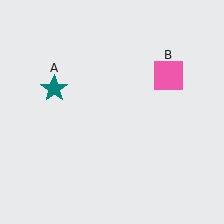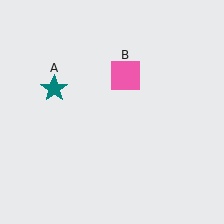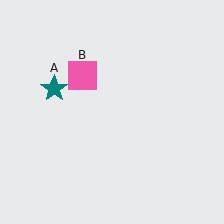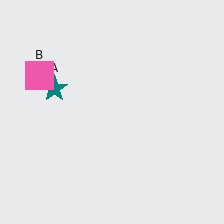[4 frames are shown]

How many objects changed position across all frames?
1 object changed position: pink square (object B).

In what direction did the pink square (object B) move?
The pink square (object B) moved left.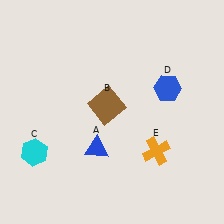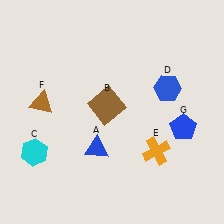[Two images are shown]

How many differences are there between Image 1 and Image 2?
There are 2 differences between the two images.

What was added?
A brown triangle (F), a blue pentagon (G) were added in Image 2.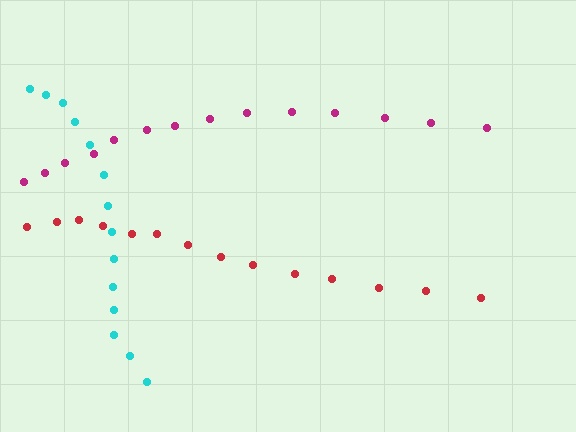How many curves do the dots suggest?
There are 3 distinct paths.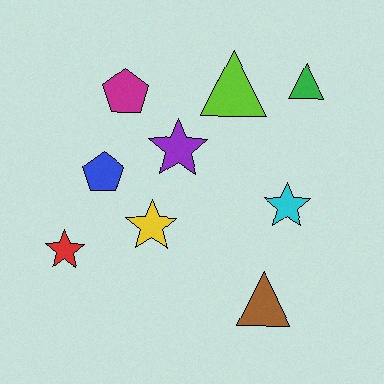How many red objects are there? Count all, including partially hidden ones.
There is 1 red object.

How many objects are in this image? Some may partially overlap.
There are 9 objects.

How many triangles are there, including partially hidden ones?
There are 3 triangles.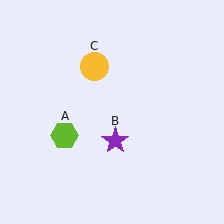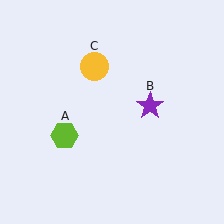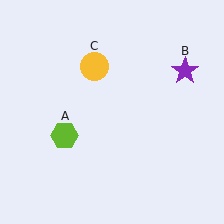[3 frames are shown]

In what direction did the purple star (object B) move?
The purple star (object B) moved up and to the right.